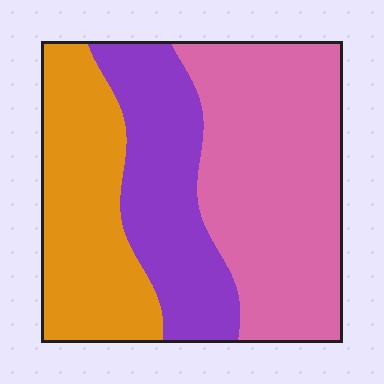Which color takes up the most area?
Pink, at roughly 45%.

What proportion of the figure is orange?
Orange covers around 30% of the figure.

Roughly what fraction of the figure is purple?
Purple takes up about one quarter (1/4) of the figure.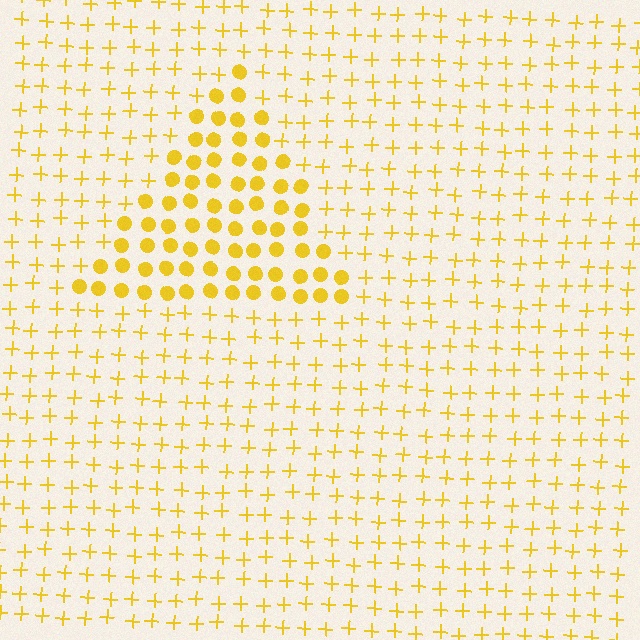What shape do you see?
I see a triangle.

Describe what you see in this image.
The image is filled with small yellow elements arranged in a uniform grid. A triangle-shaped region contains circles, while the surrounding area contains plus signs. The boundary is defined purely by the change in element shape.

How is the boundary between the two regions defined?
The boundary is defined by a change in element shape: circles inside vs. plus signs outside. All elements share the same color and spacing.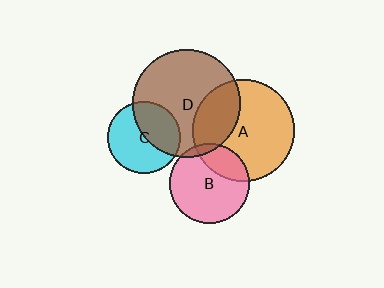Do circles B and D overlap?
Yes.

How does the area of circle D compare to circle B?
Approximately 1.8 times.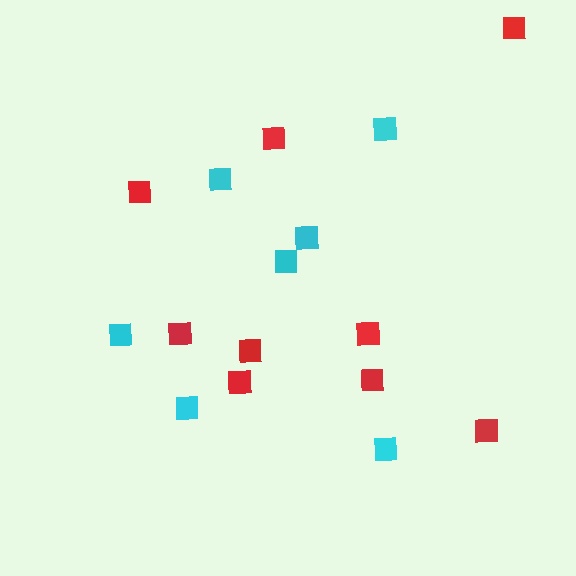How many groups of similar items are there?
There are 2 groups: one group of red squares (9) and one group of cyan squares (7).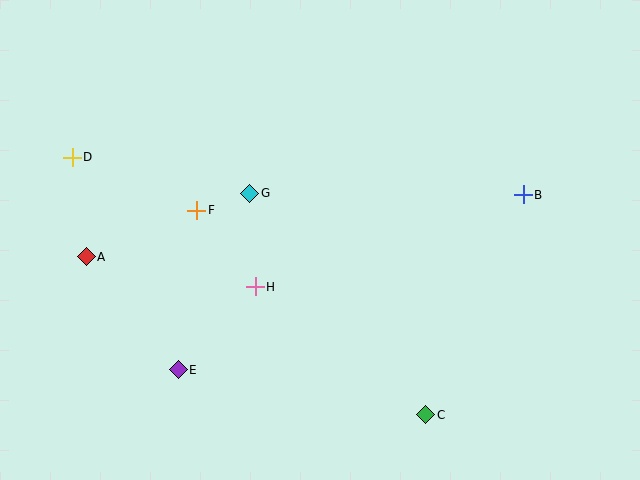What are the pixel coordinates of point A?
Point A is at (86, 257).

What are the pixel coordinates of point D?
Point D is at (72, 157).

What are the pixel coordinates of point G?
Point G is at (250, 193).